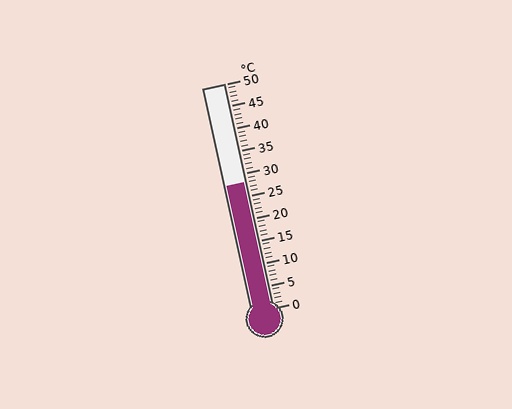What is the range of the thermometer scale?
The thermometer scale ranges from 0°C to 50°C.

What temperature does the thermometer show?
The thermometer shows approximately 28°C.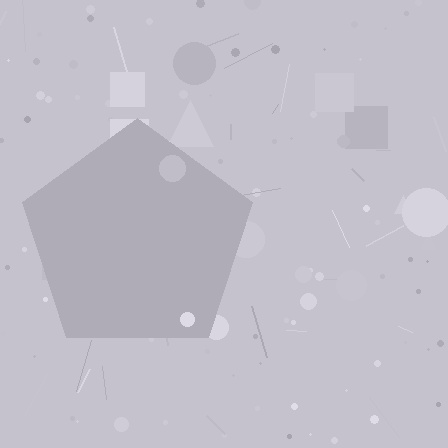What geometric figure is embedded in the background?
A pentagon is embedded in the background.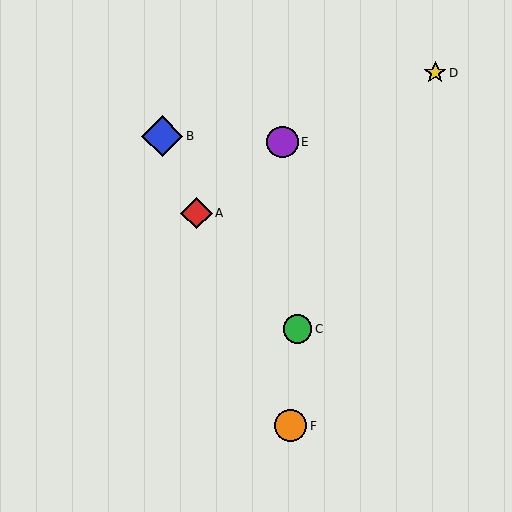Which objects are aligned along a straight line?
Objects A, B, F are aligned along a straight line.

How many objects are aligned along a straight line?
3 objects (A, B, F) are aligned along a straight line.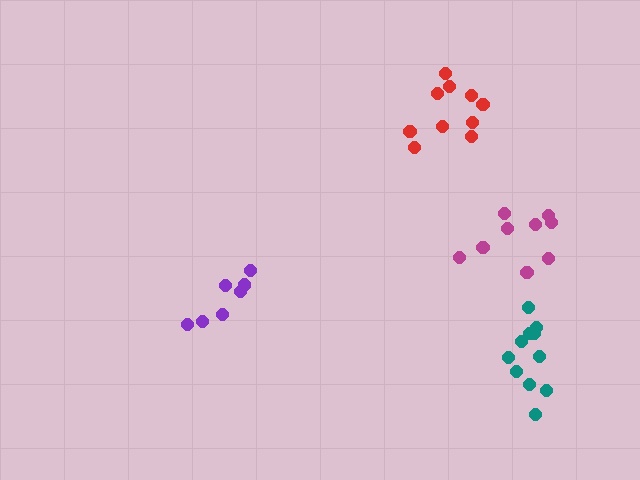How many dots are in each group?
Group 1: 7 dots, Group 2: 11 dots, Group 3: 10 dots, Group 4: 9 dots (37 total).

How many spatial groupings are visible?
There are 4 spatial groupings.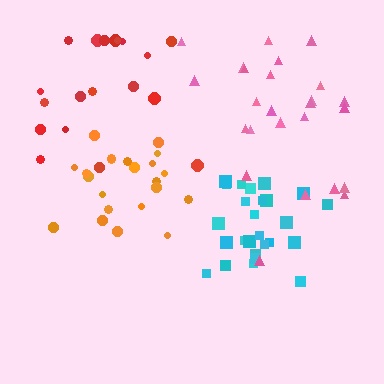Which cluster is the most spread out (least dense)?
Pink.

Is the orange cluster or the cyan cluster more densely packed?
Cyan.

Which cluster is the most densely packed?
Cyan.